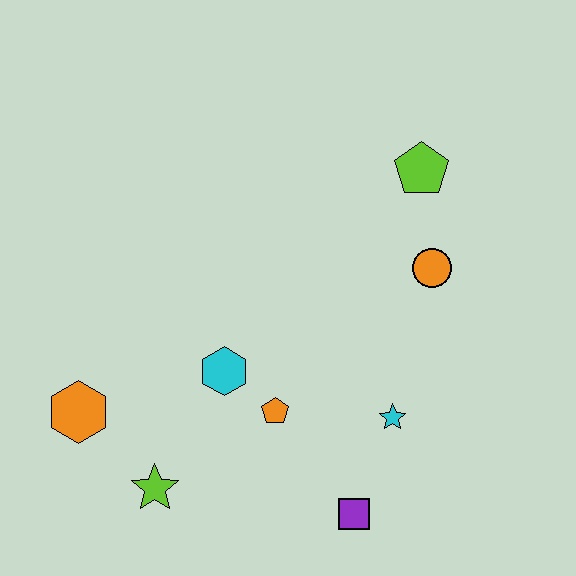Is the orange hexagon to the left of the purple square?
Yes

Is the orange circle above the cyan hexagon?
Yes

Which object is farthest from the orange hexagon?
The lime pentagon is farthest from the orange hexagon.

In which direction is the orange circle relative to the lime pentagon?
The orange circle is below the lime pentagon.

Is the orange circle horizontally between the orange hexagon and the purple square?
No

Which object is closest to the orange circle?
The lime pentagon is closest to the orange circle.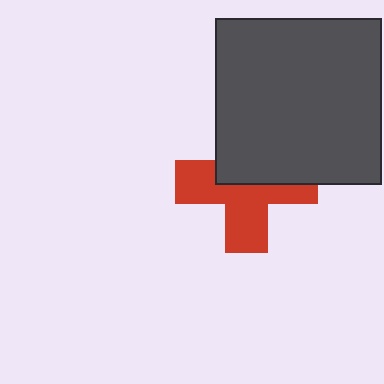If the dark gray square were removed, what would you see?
You would see the complete red cross.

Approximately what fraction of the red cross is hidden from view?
Roughly 45% of the red cross is hidden behind the dark gray square.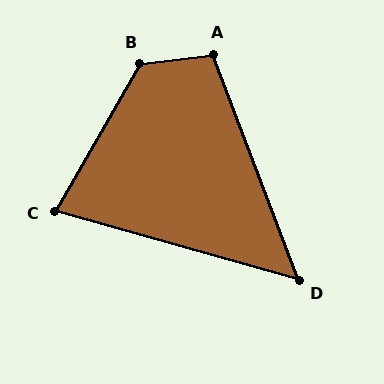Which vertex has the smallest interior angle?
D, at approximately 53 degrees.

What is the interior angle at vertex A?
Approximately 104 degrees (obtuse).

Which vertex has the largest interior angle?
B, at approximately 127 degrees.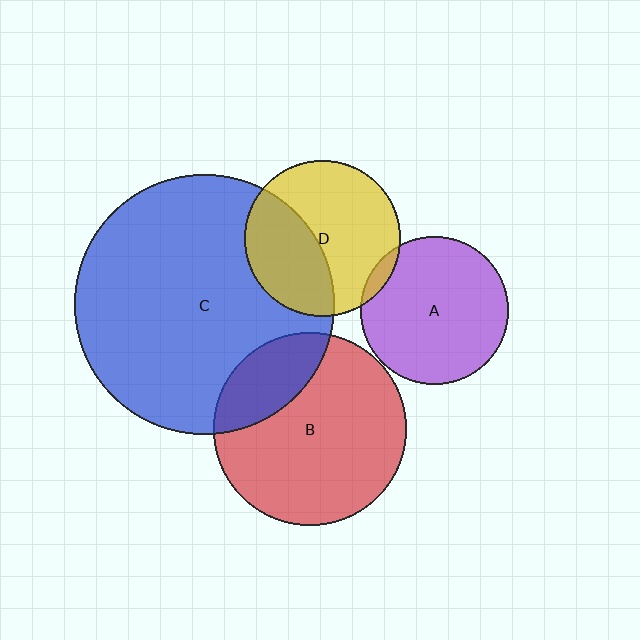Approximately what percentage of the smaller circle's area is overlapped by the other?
Approximately 25%.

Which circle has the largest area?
Circle C (blue).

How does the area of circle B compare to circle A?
Approximately 1.7 times.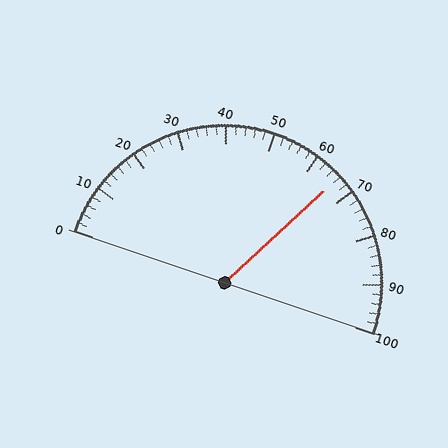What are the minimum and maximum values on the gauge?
The gauge ranges from 0 to 100.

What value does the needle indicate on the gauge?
The needle indicates approximately 66.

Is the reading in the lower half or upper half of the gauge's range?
The reading is in the upper half of the range (0 to 100).